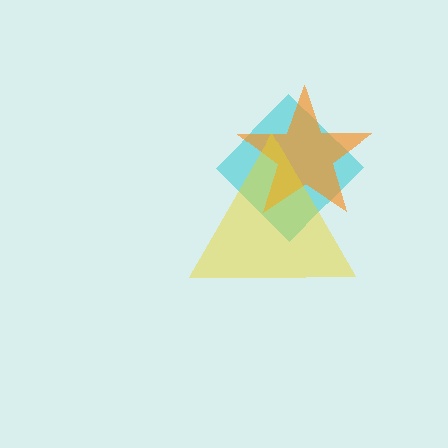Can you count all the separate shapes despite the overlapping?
Yes, there are 3 separate shapes.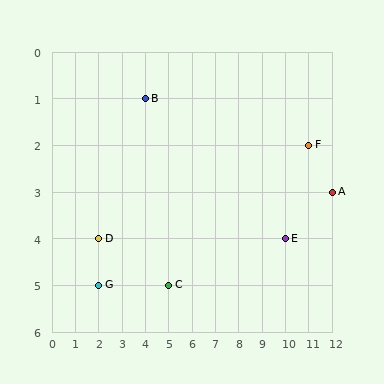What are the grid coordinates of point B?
Point B is at grid coordinates (4, 1).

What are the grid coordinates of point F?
Point F is at grid coordinates (11, 2).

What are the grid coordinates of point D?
Point D is at grid coordinates (2, 4).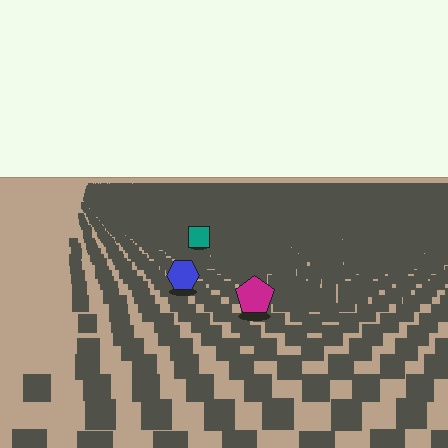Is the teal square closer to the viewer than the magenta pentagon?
No. The magenta pentagon is closer — you can tell from the texture gradient: the ground texture is coarser near it.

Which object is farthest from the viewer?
The teal square is farthest from the viewer. It appears smaller and the ground texture around it is denser.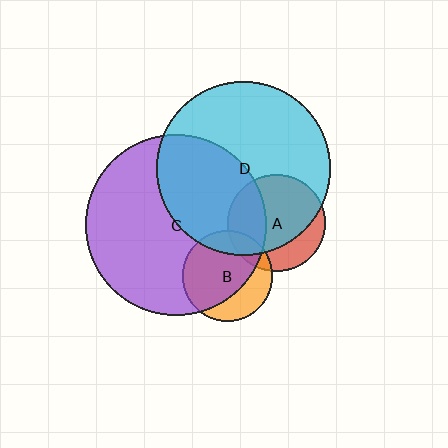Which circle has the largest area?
Circle C (purple).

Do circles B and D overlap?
Yes.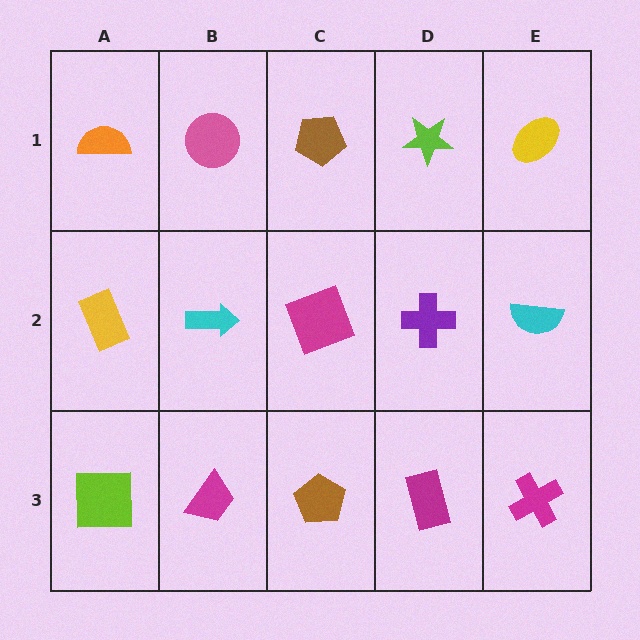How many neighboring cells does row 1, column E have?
2.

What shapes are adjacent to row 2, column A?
An orange semicircle (row 1, column A), a lime square (row 3, column A), a cyan arrow (row 2, column B).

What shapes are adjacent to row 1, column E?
A cyan semicircle (row 2, column E), a lime star (row 1, column D).